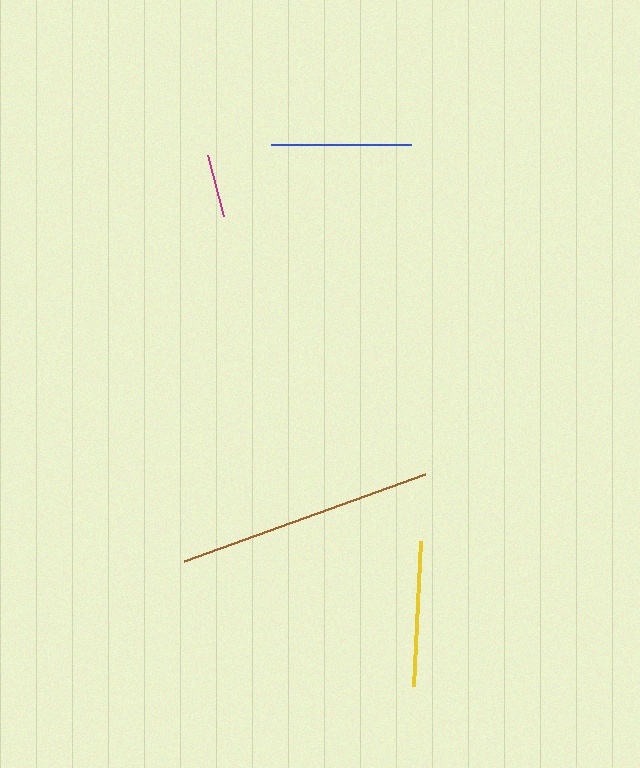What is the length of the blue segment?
The blue segment is approximately 140 pixels long.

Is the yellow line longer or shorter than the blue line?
The yellow line is longer than the blue line.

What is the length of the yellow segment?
The yellow segment is approximately 145 pixels long.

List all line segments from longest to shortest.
From longest to shortest: brown, yellow, blue, magenta.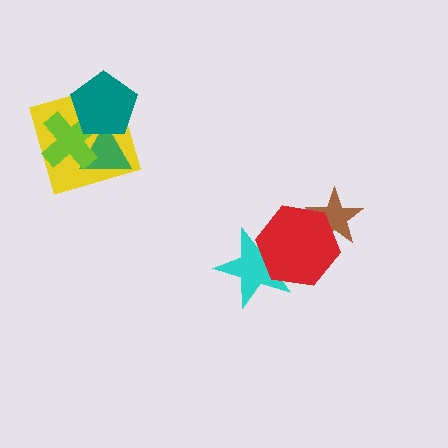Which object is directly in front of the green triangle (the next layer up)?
The lime cross is directly in front of the green triangle.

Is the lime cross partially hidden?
Yes, it is partially covered by another shape.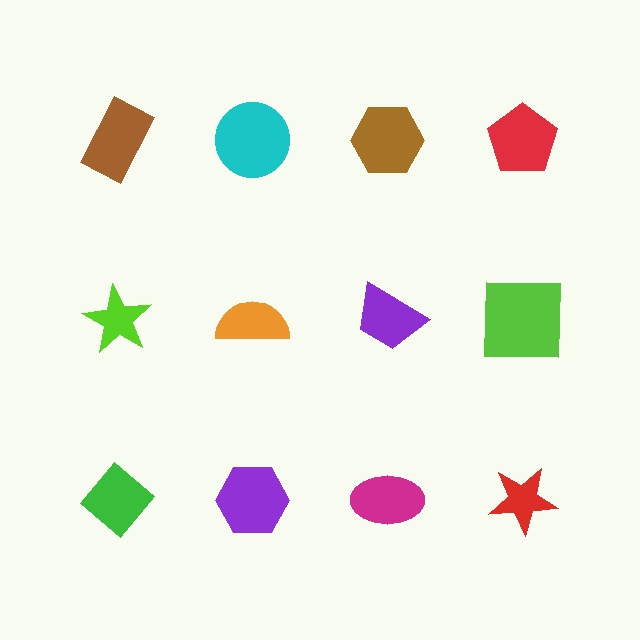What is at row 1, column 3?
A brown hexagon.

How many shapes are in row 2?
4 shapes.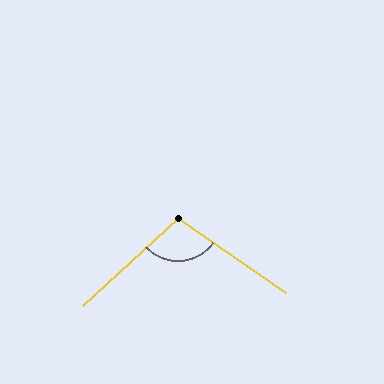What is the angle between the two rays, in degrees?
Approximately 103 degrees.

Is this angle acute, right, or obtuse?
It is obtuse.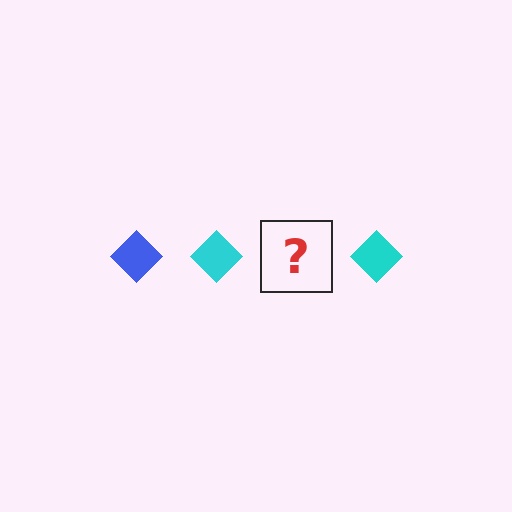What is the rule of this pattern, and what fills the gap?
The rule is that the pattern cycles through blue, cyan diamonds. The gap should be filled with a blue diamond.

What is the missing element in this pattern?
The missing element is a blue diamond.